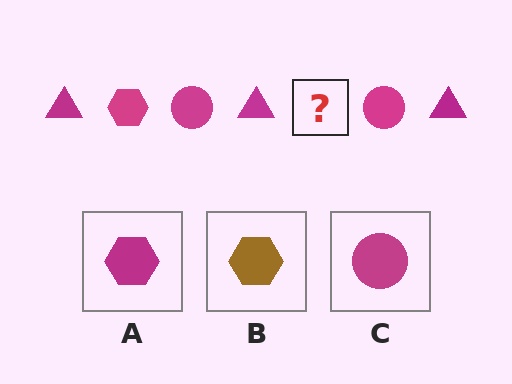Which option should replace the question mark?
Option A.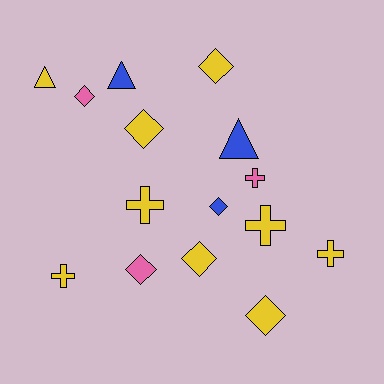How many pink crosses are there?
There is 1 pink cross.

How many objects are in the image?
There are 15 objects.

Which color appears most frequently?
Yellow, with 9 objects.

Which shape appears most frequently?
Diamond, with 7 objects.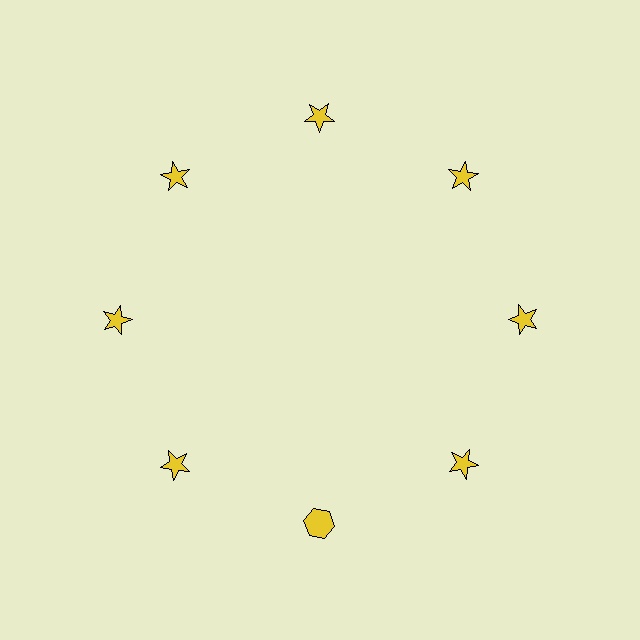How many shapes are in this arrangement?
There are 8 shapes arranged in a ring pattern.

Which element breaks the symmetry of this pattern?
The yellow hexagon at roughly the 6 o'clock position breaks the symmetry. All other shapes are yellow stars.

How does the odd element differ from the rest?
It has a different shape: hexagon instead of star.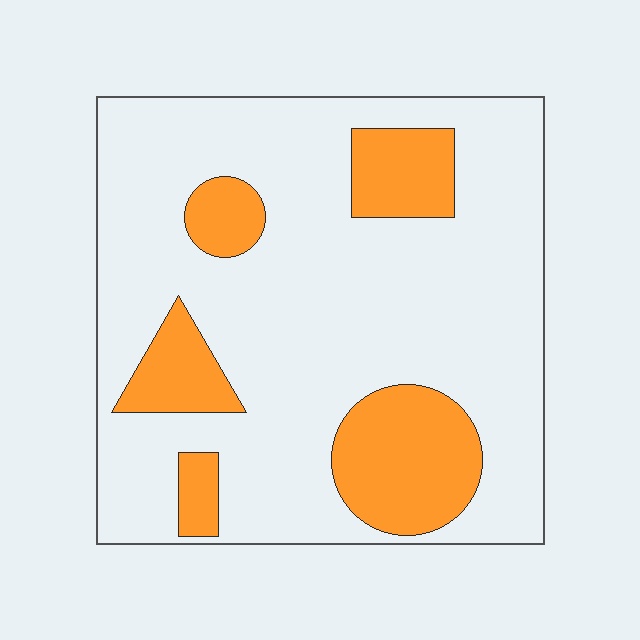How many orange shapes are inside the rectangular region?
5.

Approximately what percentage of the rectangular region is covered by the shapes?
Approximately 20%.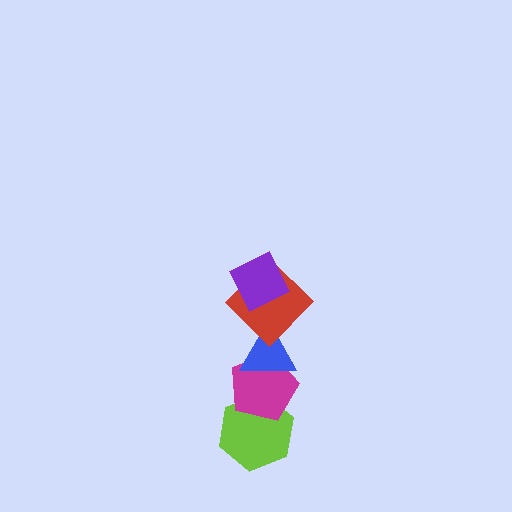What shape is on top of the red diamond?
The purple diamond is on top of the red diamond.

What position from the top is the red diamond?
The red diamond is 2nd from the top.